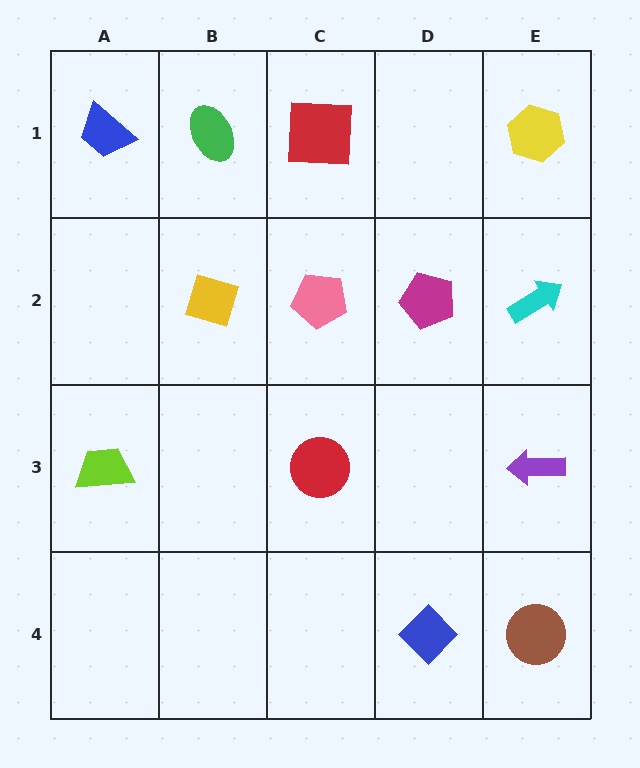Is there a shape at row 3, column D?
No, that cell is empty.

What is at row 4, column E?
A brown circle.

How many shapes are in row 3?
3 shapes.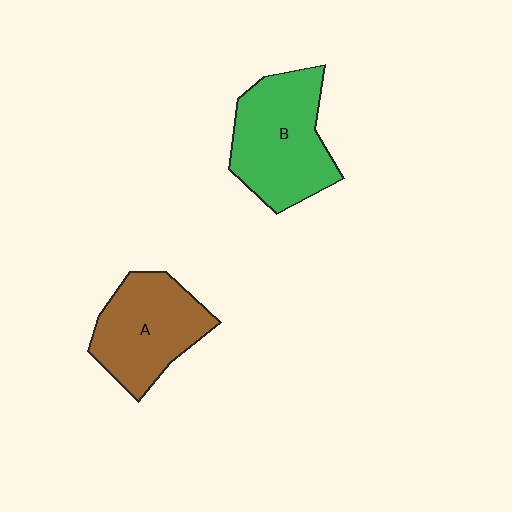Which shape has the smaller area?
Shape A (brown).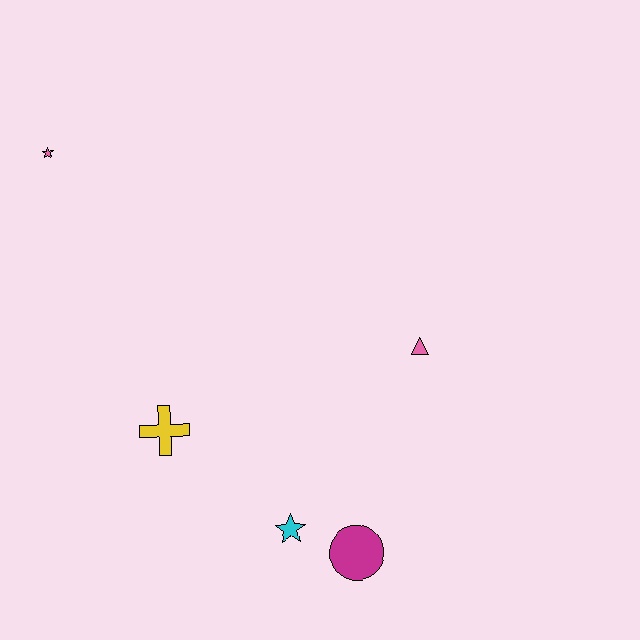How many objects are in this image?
There are 5 objects.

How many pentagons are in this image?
There are no pentagons.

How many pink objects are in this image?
There are 2 pink objects.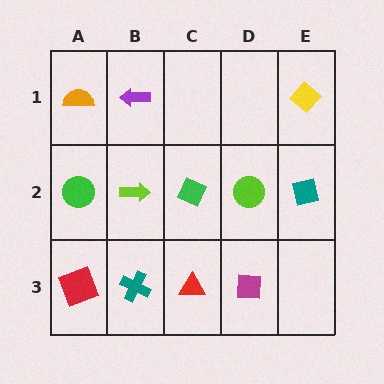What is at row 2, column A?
A green circle.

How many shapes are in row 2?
5 shapes.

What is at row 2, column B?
A lime arrow.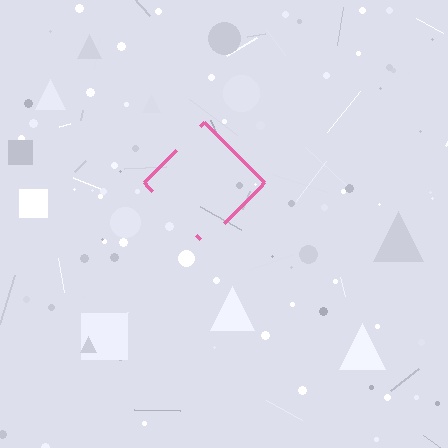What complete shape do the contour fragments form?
The contour fragments form a diamond.